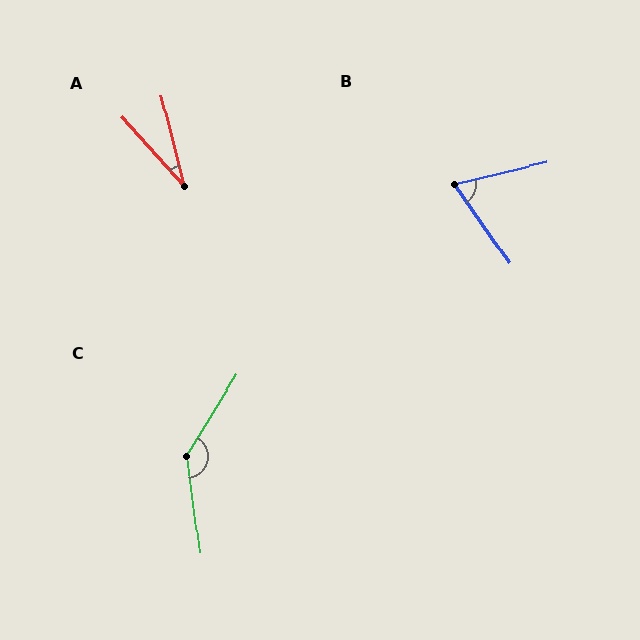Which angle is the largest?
C, at approximately 141 degrees.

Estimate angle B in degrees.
Approximately 68 degrees.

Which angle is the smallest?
A, at approximately 28 degrees.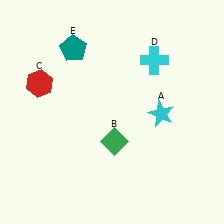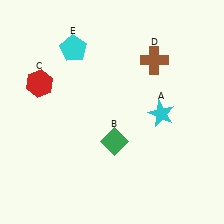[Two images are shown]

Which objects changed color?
D changed from cyan to brown. E changed from teal to cyan.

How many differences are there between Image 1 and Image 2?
There are 2 differences between the two images.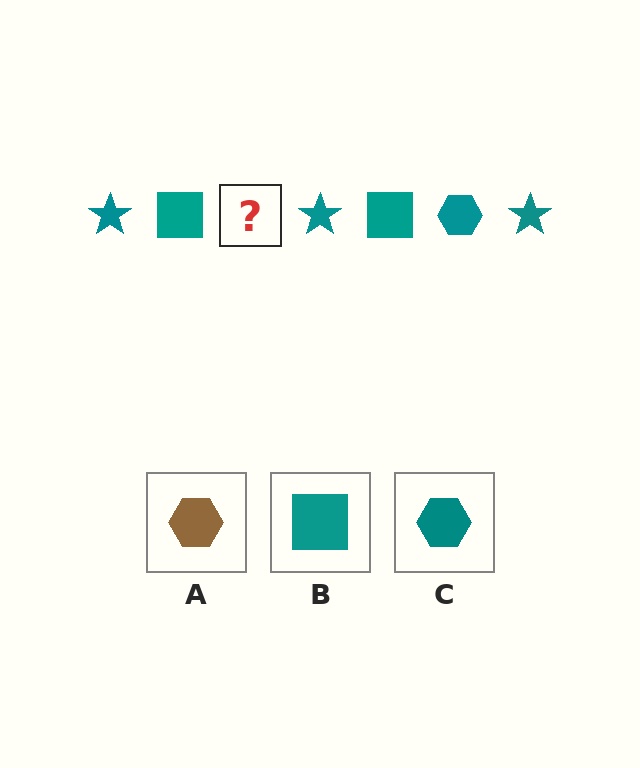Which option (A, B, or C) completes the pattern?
C.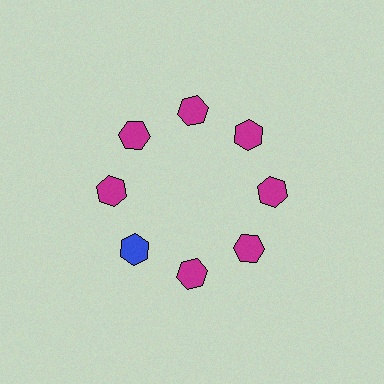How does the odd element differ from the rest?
It has a different color: blue instead of magenta.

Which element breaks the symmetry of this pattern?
The blue hexagon at roughly the 8 o'clock position breaks the symmetry. All other shapes are magenta hexagons.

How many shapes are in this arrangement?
There are 8 shapes arranged in a ring pattern.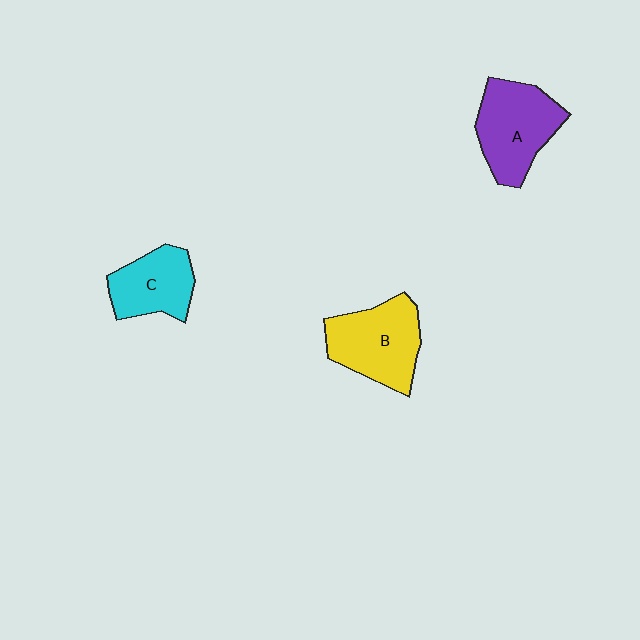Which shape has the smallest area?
Shape C (cyan).